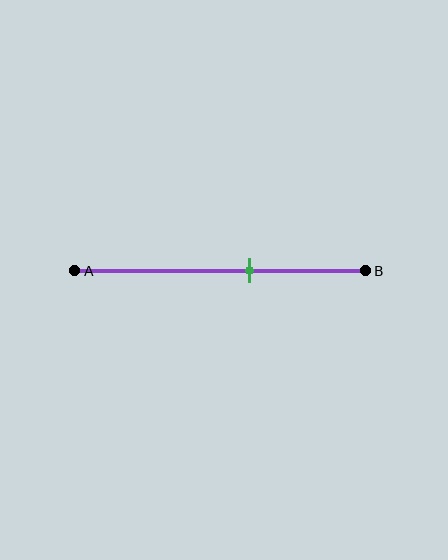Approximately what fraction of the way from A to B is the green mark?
The green mark is approximately 60% of the way from A to B.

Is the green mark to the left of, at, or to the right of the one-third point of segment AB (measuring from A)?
The green mark is to the right of the one-third point of segment AB.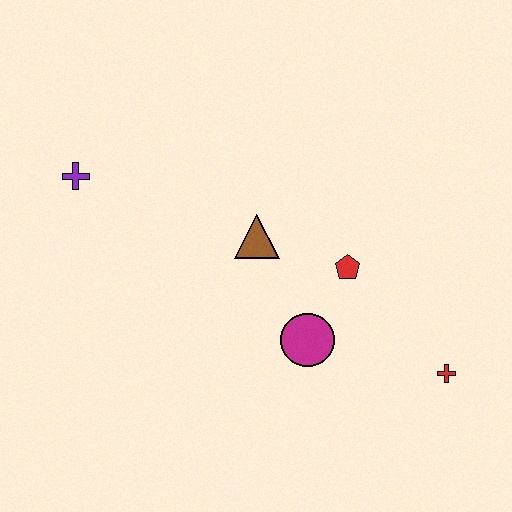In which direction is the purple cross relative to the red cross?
The purple cross is to the left of the red cross.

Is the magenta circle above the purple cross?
No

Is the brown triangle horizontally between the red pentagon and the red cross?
No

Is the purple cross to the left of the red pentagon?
Yes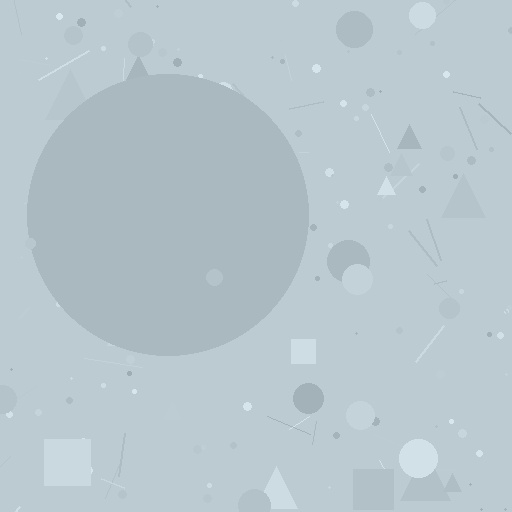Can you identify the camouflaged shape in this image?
The camouflaged shape is a circle.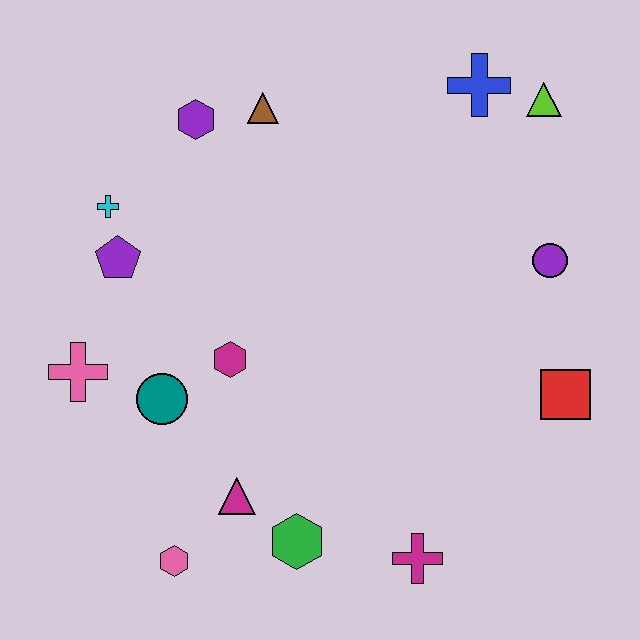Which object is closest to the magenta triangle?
The green hexagon is closest to the magenta triangle.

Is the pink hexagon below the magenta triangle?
Yes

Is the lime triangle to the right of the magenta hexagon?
Yes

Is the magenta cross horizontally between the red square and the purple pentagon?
Yes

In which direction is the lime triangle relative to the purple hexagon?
The lime triangle is to the right of the purple hexagon.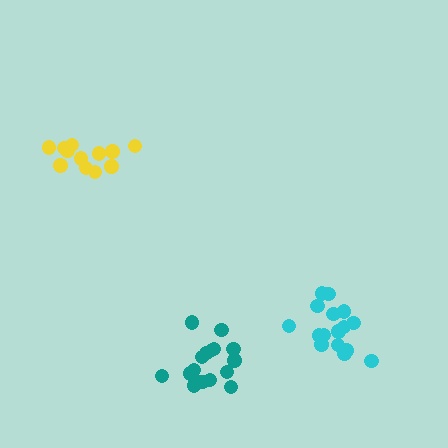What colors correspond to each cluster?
The clusters are colored: yellow, teal, cyan.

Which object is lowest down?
The teal cluster is bottommost.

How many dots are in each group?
Group 1: 12 dots, Group 2: 17 dots, Group 3: 16 dots (45 total).